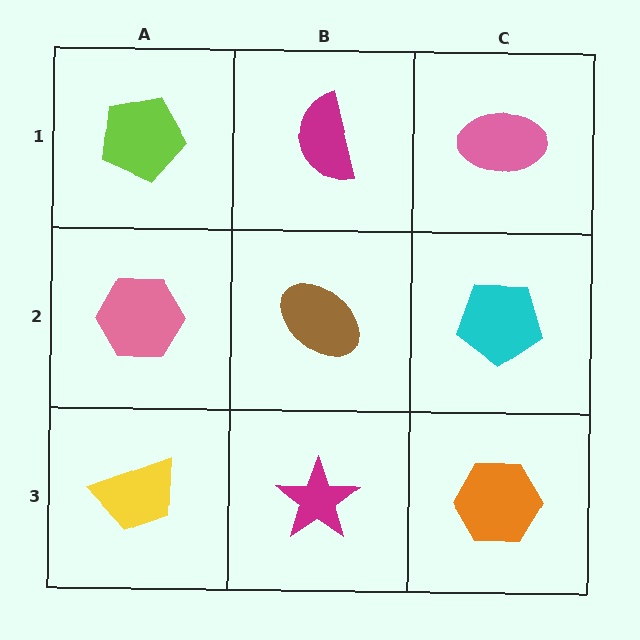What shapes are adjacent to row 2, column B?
A magenta semicircle (row 1, column B), a magenta star (row 3, column B), a pink hexagon (row 2, column A), a cyan pentagon (row 2, column C).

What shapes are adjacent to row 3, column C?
A cyan pentagon (row 2, column C), a magenta star (row 3, column B).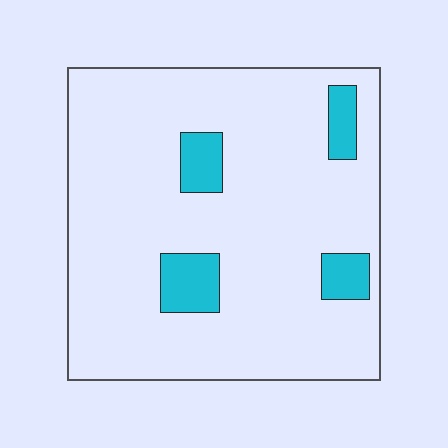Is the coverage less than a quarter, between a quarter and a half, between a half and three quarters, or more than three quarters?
Less than a quarter.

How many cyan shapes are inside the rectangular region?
4.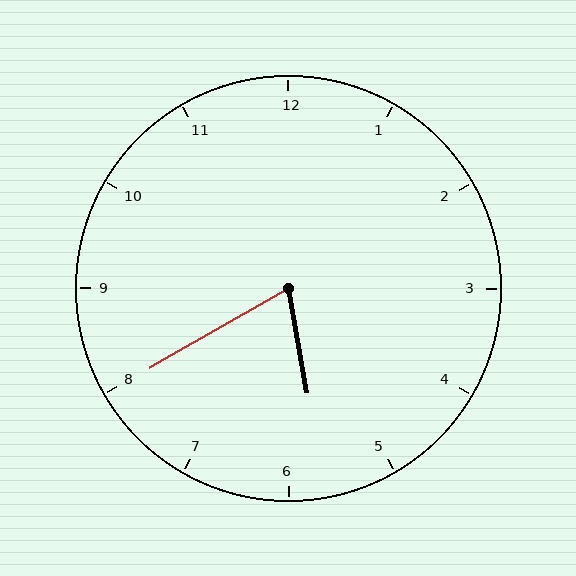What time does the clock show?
5:40.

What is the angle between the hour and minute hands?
Approximately 70 degrees.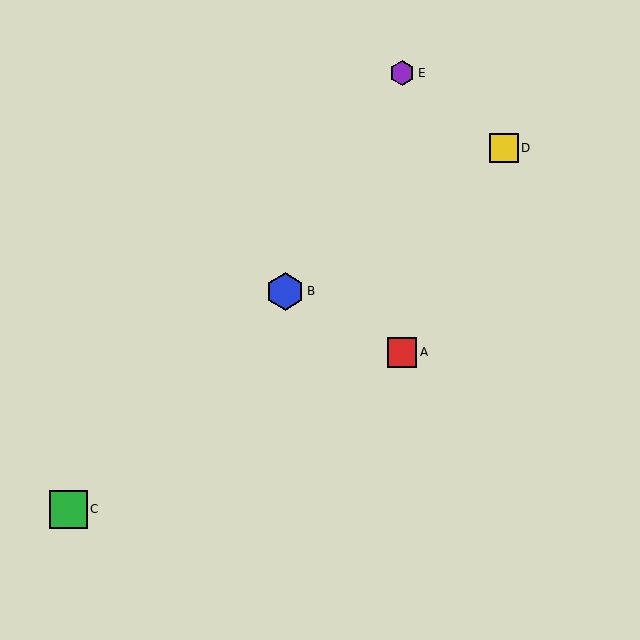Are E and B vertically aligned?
No, E is at x≈402 and B is at x≈285.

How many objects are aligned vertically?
2 objects (A, E) are aligned vertically.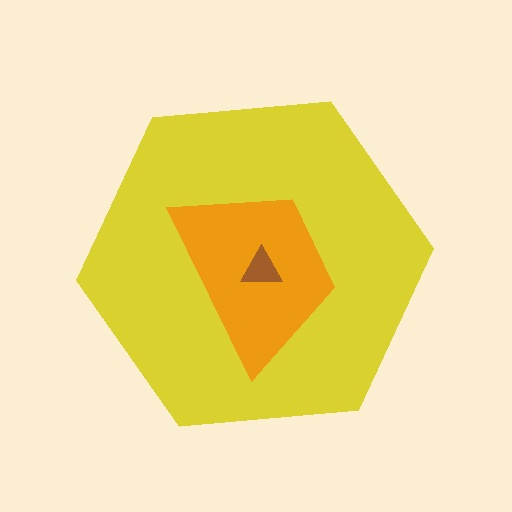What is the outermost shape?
The yellow hexagon.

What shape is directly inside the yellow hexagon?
The orange trapezoid.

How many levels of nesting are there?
3.